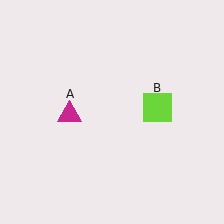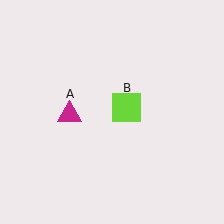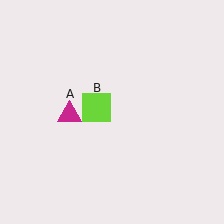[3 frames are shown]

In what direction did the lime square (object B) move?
The lime square (object B) moved left.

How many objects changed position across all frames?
1 object changed position: lime square (object B).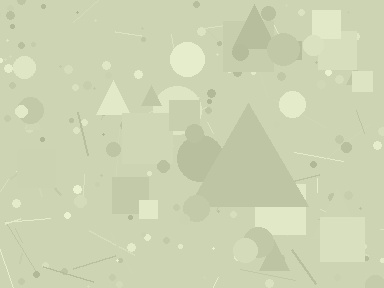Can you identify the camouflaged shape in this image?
The camouflaged shape is a triangle.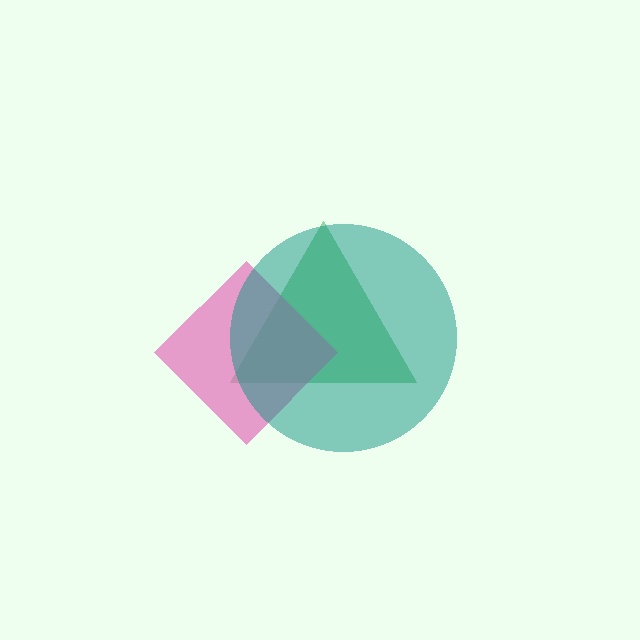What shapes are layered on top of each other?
The layered shapes are: a green triangle, a pink diamond, a teal circle.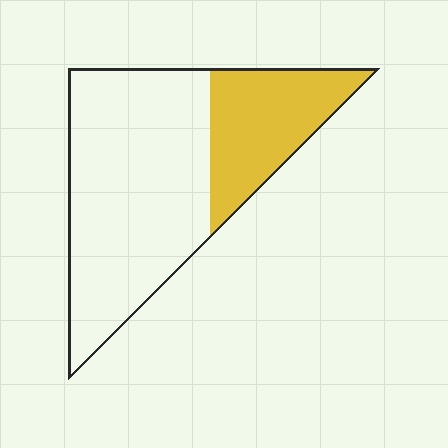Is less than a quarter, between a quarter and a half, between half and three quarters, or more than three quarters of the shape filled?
Between a quarter and a half.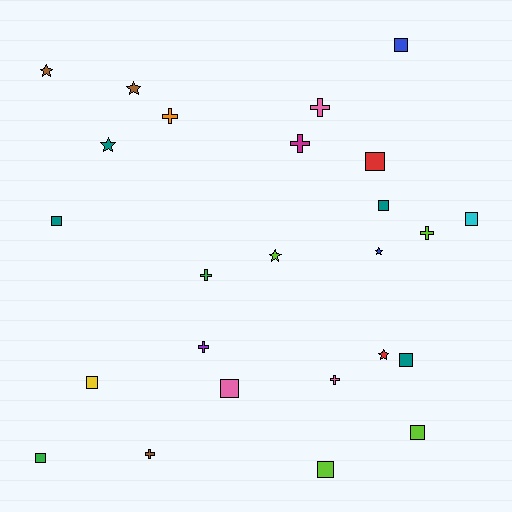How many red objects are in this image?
There are 2 red objects.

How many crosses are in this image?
There are 8 crosses.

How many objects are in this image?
There are 25 objects.